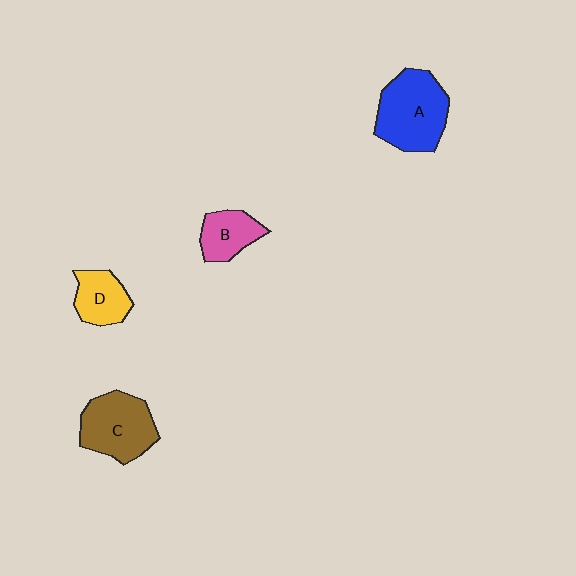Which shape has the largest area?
Shape A (blue).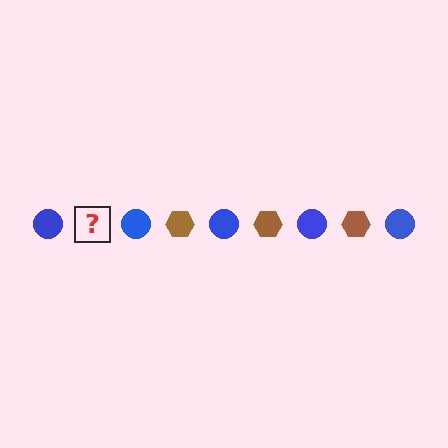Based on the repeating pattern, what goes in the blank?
The blank should be a brown hexagon.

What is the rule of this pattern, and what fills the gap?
The rule is that the pattern alternates between blue circle and brown hexagon. The gap should be filled with a brown hexagon.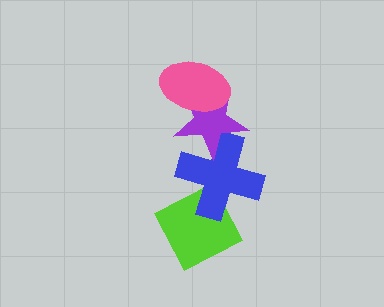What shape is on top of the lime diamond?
The blue cross is on top of the lime diamond.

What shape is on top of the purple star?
The pink ellipse is on top of the purple star.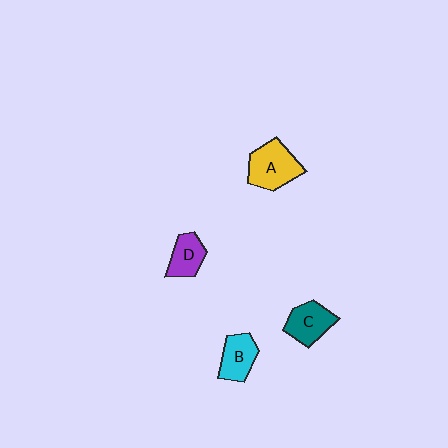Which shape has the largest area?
Shape A (yellow).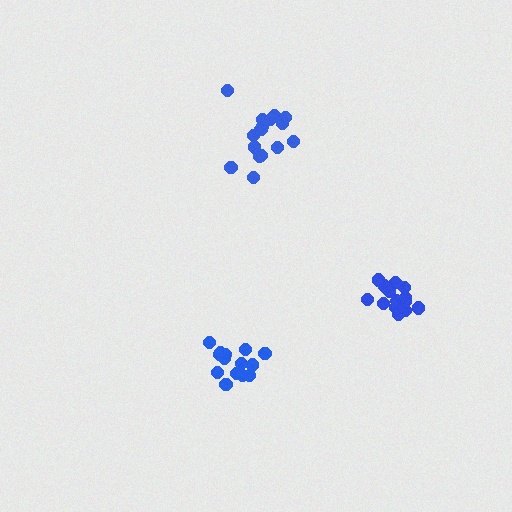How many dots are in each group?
Group 1: 14 dots, Group 2: 16 dots, Group 3: 14 dots (44 total).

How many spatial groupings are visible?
There are 3 spatial groupings.